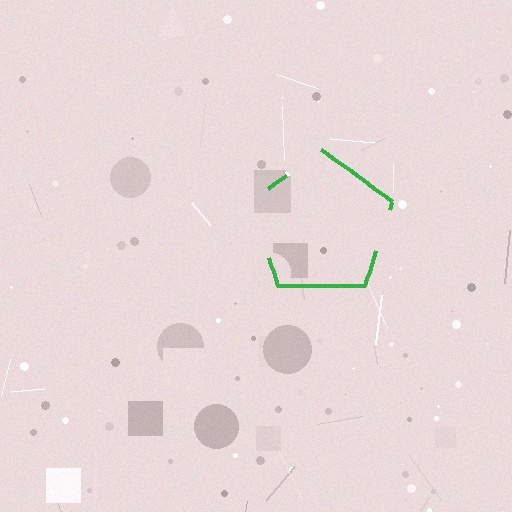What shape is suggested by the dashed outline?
The dashed outline suggests a pentagon.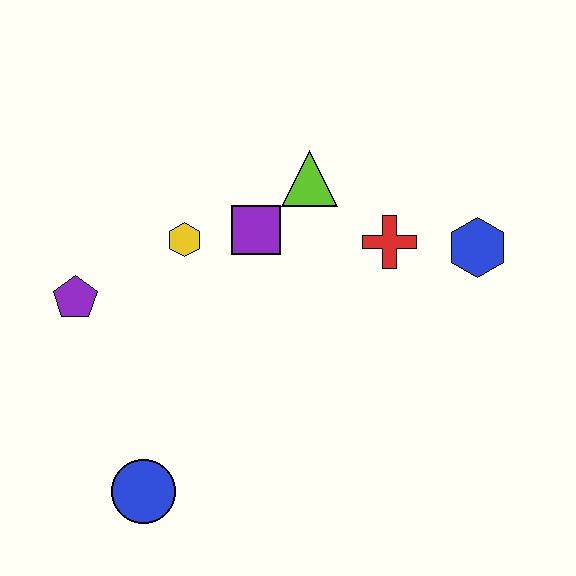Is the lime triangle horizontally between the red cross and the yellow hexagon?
Yes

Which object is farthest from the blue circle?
The blue hexagon is farthest from the blue circle.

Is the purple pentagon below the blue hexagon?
Yes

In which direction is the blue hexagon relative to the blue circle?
The blue hexagon is to the right of the blue circle.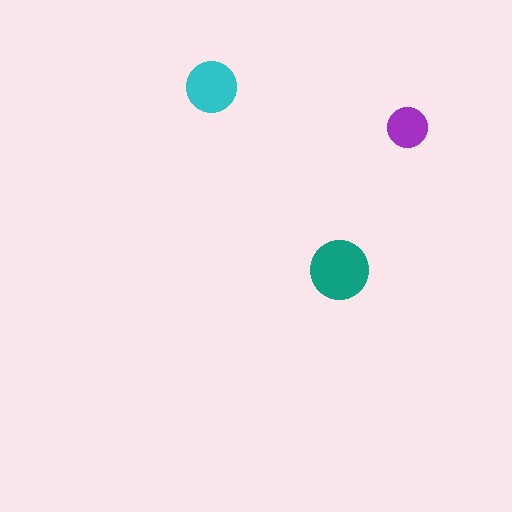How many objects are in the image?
There are 3 objects in the image.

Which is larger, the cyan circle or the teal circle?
The teal one.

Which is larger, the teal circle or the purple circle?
The teal one.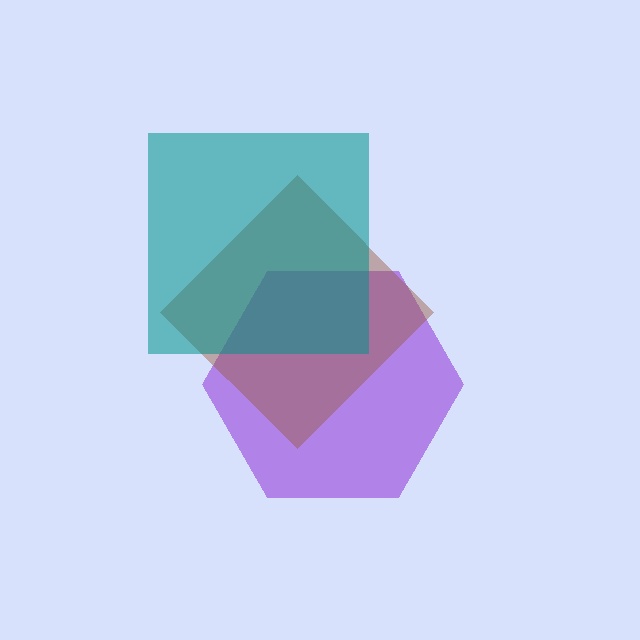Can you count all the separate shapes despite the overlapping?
Yes, there are 3 separate shapes.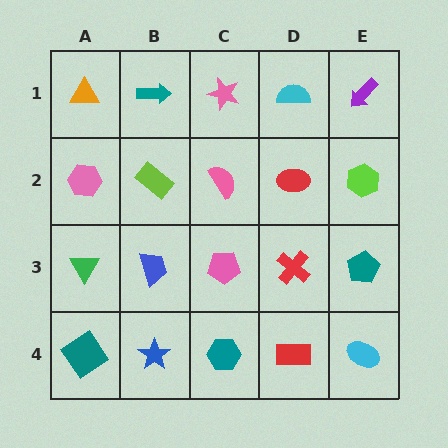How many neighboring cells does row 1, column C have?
3.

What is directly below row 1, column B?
A lime rectangle.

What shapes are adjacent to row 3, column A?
A pink hexagon (row 2, column A), a teal diamond (row 4, column A), a blue trapezoid (row 3, column B).